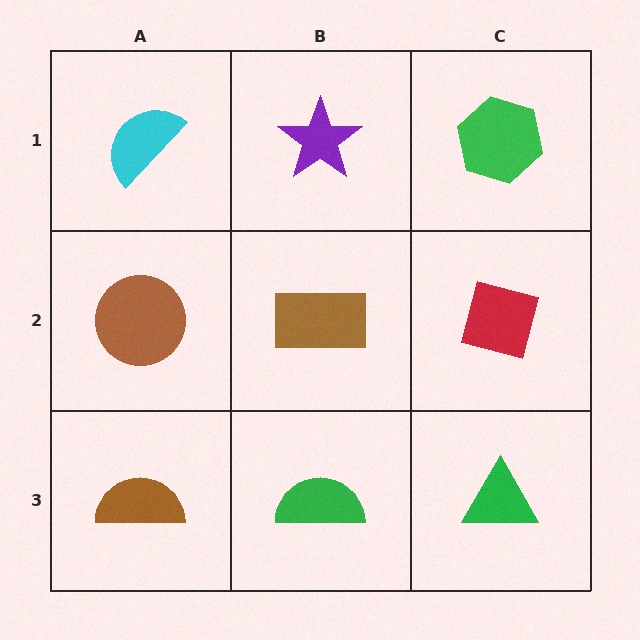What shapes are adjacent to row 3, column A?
A brown circle (row 2, column A), a green semicircle (row 3, column B).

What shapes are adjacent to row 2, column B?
A purple star (row 1, column B), a green semicircle (row 3, column B), a brown circle (row 2, column A), a red square (row 2, column C).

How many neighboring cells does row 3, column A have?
2.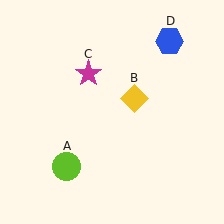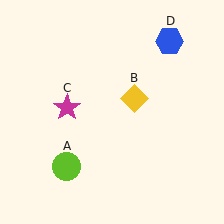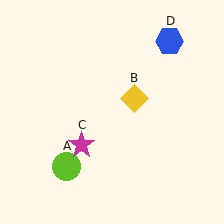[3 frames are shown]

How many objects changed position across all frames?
1 object changed position: magenta star (object C).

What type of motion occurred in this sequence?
The magenta star (object C) rotated counterclockwise around the center of the scene.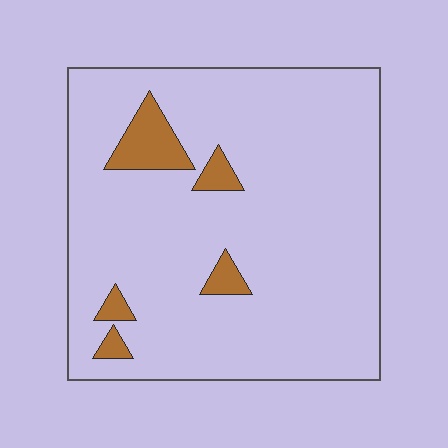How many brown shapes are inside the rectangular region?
5.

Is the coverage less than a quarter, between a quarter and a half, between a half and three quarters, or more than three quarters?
Less than a quarter.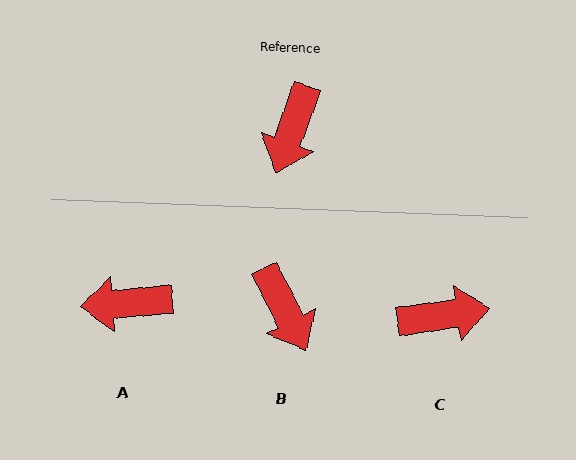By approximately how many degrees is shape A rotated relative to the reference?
Approximately 65 degrees clockwise.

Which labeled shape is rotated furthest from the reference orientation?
C, about 118 degrees away.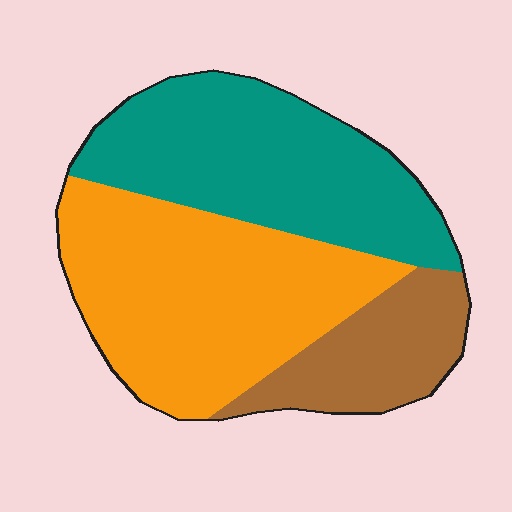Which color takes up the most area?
Orange, at roughly 45%.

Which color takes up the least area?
Brown, at roughly 20%.